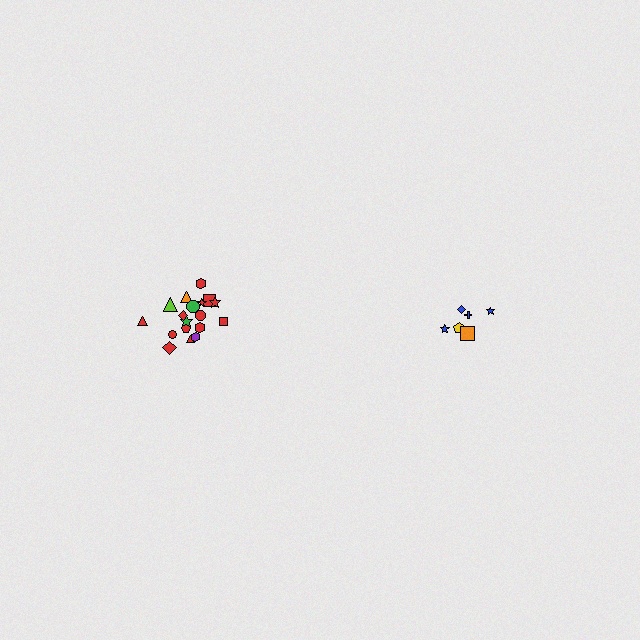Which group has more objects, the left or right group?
The left group.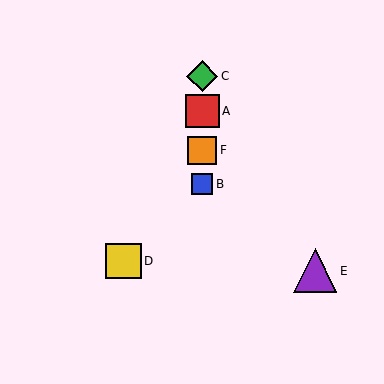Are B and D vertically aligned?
No, B is at x≈202 and D is at x≈123.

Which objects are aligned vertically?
Objects A, B, C, F are aligned vertically.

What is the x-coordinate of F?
Object F is at x≈202.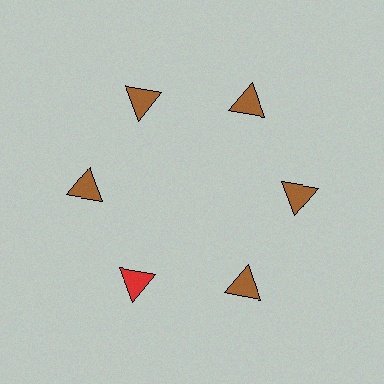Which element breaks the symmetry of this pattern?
The red triangle at roughly the 7 o'clock position breaks the symmetry. All other shapes are brown triangles.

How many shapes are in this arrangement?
There are 6 shapes arranged in a ring pattern.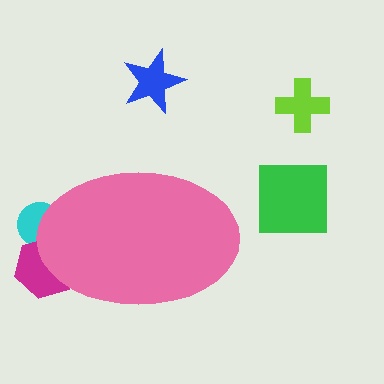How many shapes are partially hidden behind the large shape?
3 shapes are partially hidden.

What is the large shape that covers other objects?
A pink ellipse.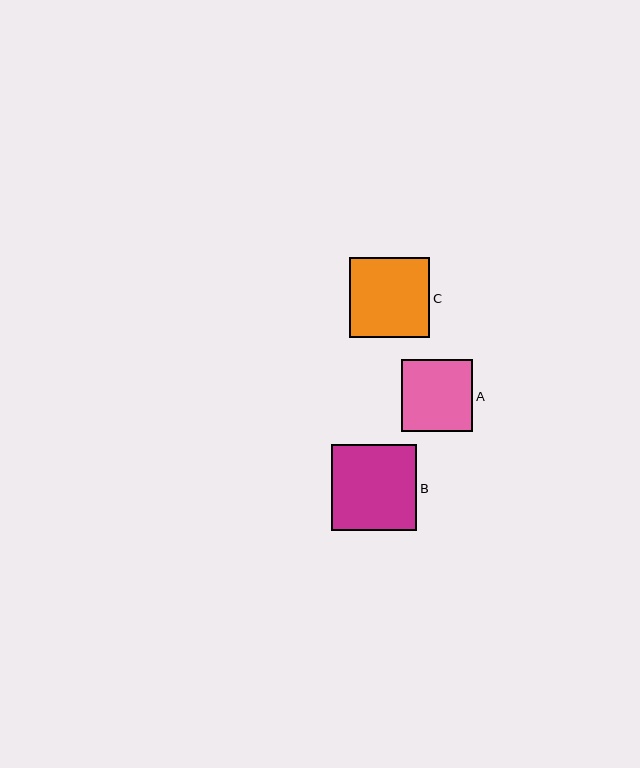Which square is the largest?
Square B is the largest with a size of approximately 86 pixels.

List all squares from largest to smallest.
From largest to smallest: B, C, A.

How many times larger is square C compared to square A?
Square C is approximately 1.1 times the size of square A.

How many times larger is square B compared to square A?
Square B is approximately 1.2 times the size of square A.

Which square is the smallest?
Square A is the smallest with a size of approximately 71 pixels.